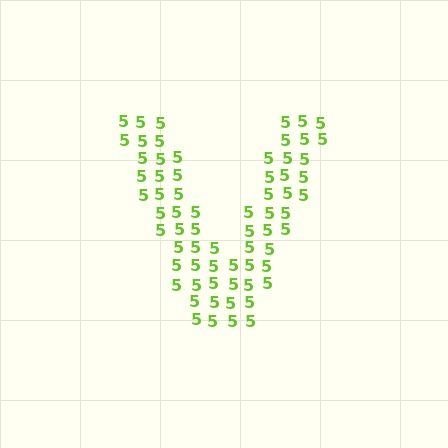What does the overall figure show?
The overall figure shows the letter V.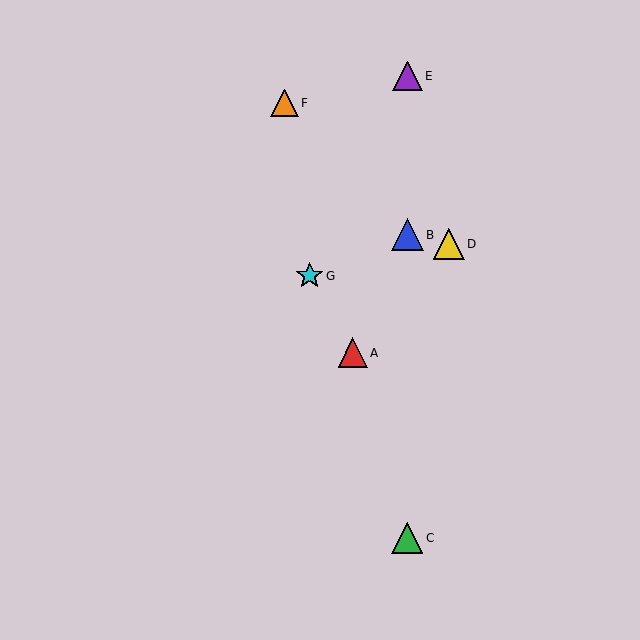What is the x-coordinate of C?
Object C is at x≈407.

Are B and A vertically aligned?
No, B is at x≈407 and A is at x≈353.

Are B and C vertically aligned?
Yes, both are at x≈407.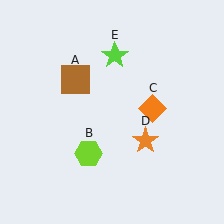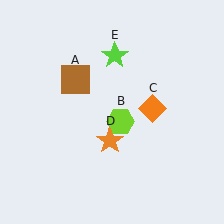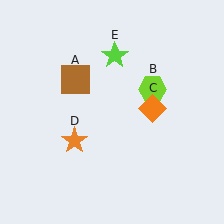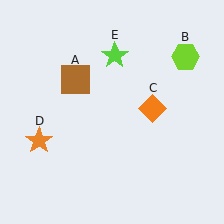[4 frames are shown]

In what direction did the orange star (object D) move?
The orange star (object D) moved left.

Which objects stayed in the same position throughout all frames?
Brown square (object A) and orange diamond (object C) and lime star (object E) remained stationary.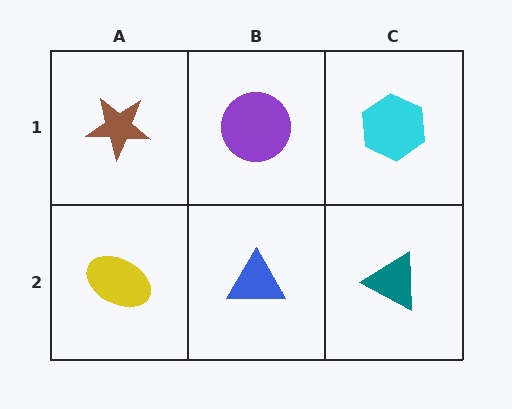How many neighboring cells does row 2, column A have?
2.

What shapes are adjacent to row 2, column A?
A brown star (row 1, column A), a blue triangle (row 2, column B).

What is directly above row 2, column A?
A brown star.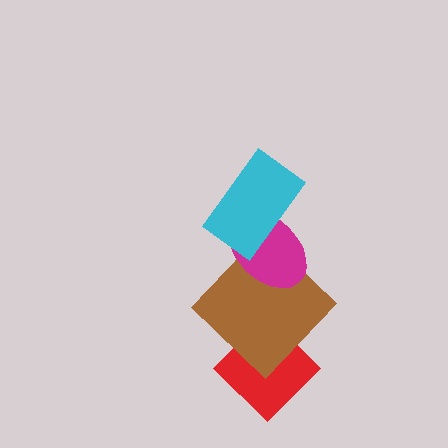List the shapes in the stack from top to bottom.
From top to bottom: the cyan rectangle, the magenta ellipse, the brown diamond, the red diamond.